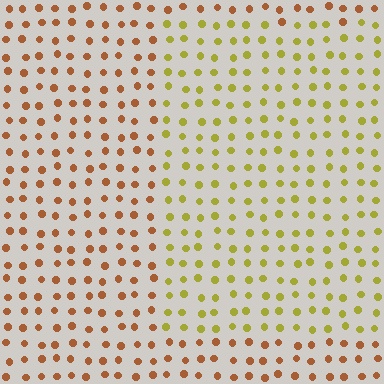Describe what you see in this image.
The image is filled with small brown elements in a uniform arrangement. A rectangle-shaped region is visible where the elements are tinted to a slightly different hue, forming a subtle color boundary.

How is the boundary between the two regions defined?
The boundary is defined purely by a slight shift in hue (about 42 degrees). Spacing, size, and orientation are identical on both sides.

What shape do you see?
I see a rectangle.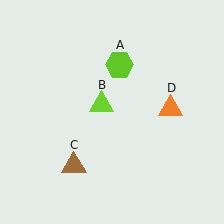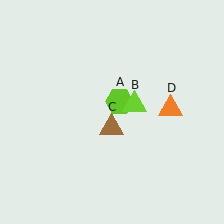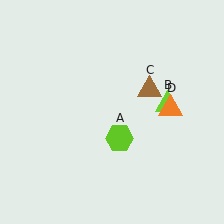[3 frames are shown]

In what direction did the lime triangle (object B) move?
The lime triangle (object B) moved right.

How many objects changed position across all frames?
3 objects changed position: lime hexagon (object A), lime triangle (object B), brown triangle (object C).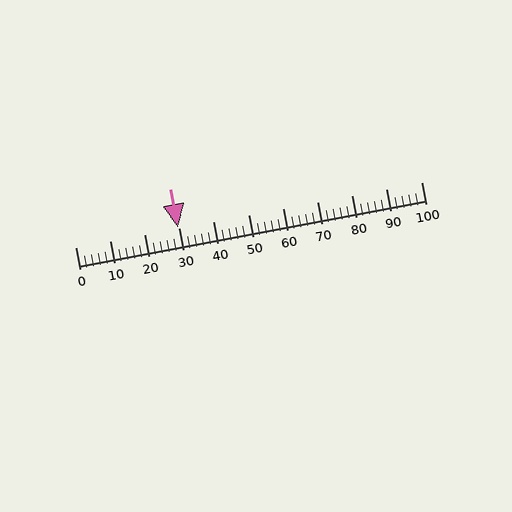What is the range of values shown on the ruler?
The ruler shows values from 0 to 100.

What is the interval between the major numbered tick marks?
The major tick marks are spaced 10 units apart.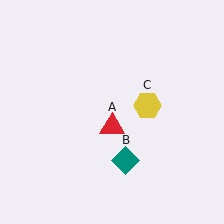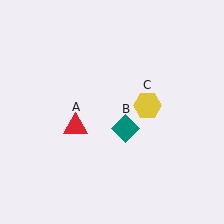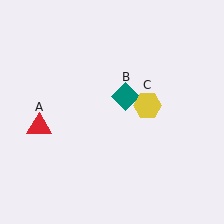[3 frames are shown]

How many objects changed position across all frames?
2 objects changed position: red triangle (object A), teal diamond (object B).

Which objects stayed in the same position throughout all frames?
Yellow hexagon (object C) remained stationary.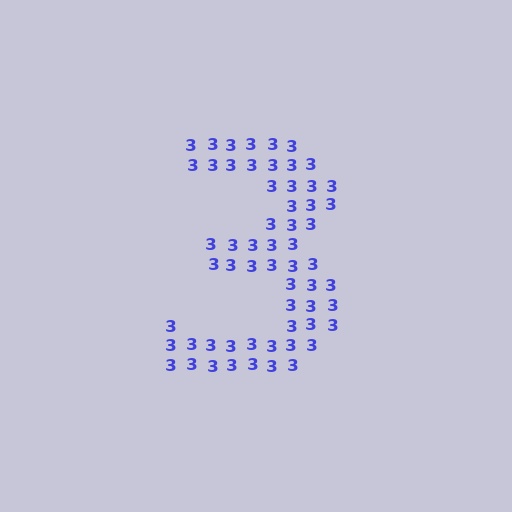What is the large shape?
The large shape is the digit 3.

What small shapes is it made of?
It is made of small digit 3's.